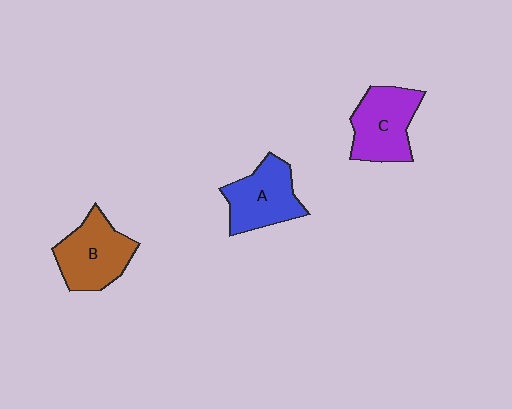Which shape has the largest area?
Shape B (brown).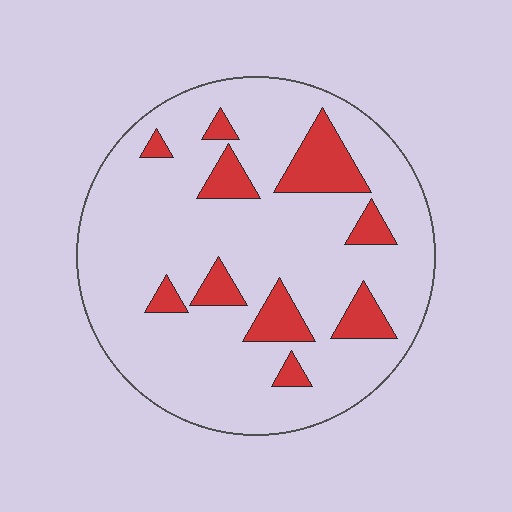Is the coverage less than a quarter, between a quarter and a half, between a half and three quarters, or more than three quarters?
Less than a quarter.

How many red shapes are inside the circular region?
10.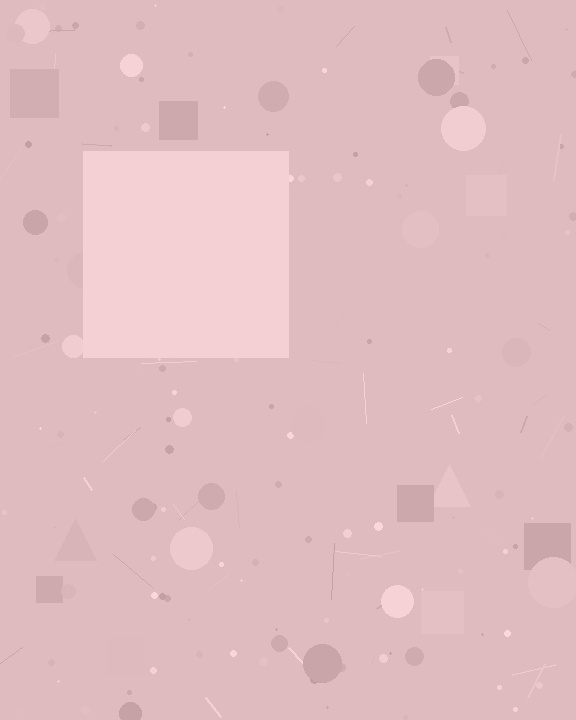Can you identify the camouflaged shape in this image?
The camouflaged shape is a square.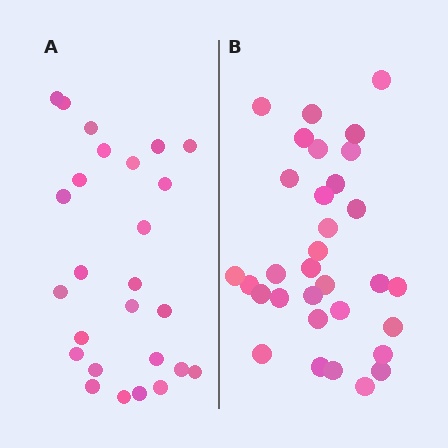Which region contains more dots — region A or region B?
Region B (the right region) has more dots.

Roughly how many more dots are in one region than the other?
Region B has about 6 more dots than region A.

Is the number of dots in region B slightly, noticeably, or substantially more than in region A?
Region B has only slightly more — the two regions are fairly close. The ratio is roughly 1.2 to 1.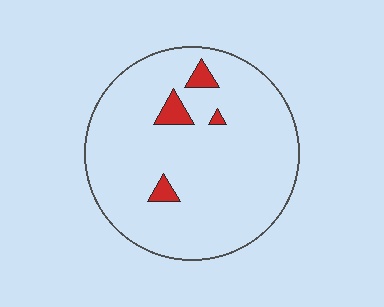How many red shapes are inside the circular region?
4.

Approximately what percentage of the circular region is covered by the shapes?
Approximately 5%.